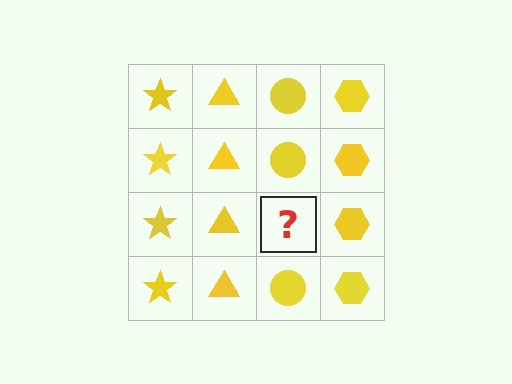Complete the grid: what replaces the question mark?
The question mark should be replaced with a yellow circle.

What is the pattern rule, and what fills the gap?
The rule is that each column has a consistent shape. The gap should be filled with a yellow circle.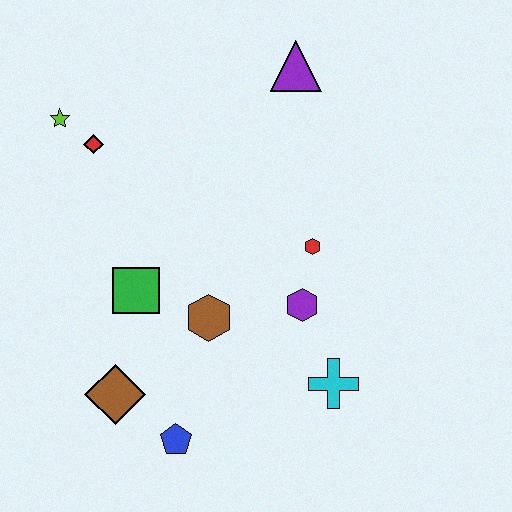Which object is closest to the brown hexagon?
The green square is closest to the brown hexagon.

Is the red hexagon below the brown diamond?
No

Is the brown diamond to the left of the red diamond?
No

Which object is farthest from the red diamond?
The cyan cross is farthest from the red diamond.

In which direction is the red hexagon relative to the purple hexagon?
The red hexagon is above the purple hexagon.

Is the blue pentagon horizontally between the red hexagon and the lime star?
Yes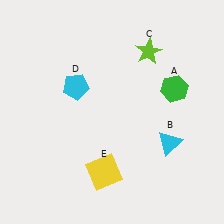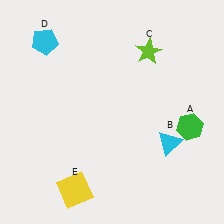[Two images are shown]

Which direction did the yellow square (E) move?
The yellow square (E) moved left.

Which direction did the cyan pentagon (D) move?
The cyan pentagon (D) moved up.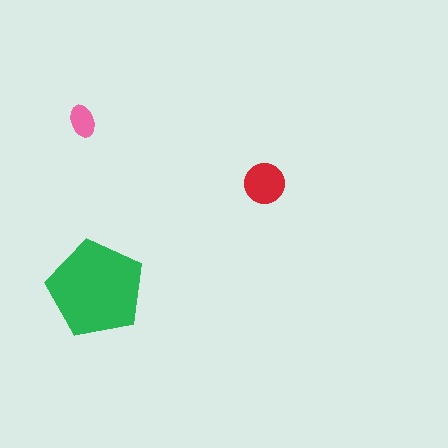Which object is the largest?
The green pentagon.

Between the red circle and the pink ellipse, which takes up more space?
The red circle.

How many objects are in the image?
There are 3 objects in the image.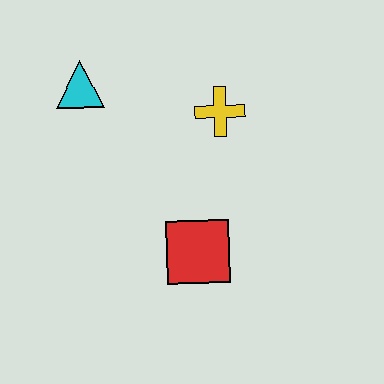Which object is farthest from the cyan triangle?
The red square is farthest from the cyan triangle.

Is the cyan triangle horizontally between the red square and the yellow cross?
No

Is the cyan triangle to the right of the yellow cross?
No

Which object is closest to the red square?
The yellow cross is closest to the red square.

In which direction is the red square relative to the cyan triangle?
The red square is below the cyan triangle.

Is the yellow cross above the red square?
Yes